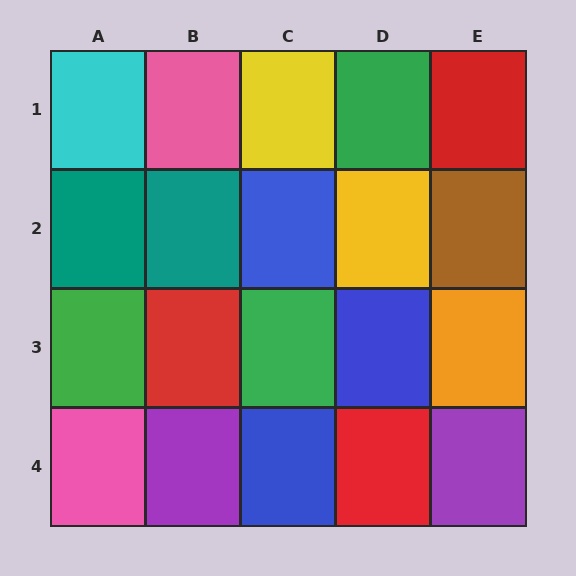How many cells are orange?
1 cell is orange.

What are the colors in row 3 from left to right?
Green, red, green, blue, orange.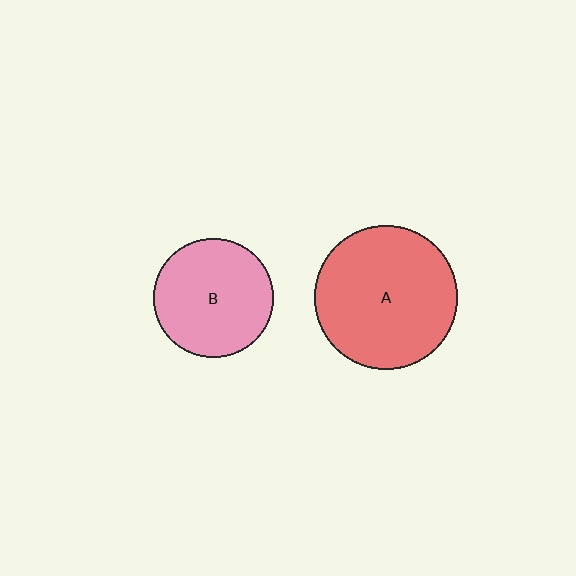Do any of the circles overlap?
No, none of the circles overlap.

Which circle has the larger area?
Circle A (red).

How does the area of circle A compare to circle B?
Approximately 1.4 times.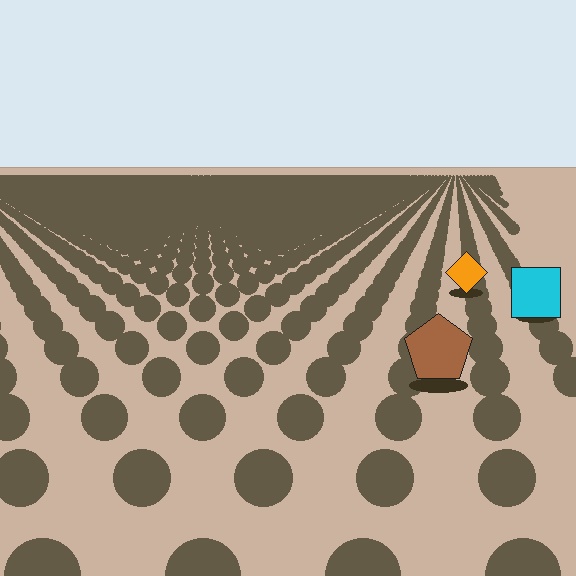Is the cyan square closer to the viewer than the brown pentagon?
No. The brown pentagon is closer — you can tell from the texture gradient: the ground texture is coarser near it.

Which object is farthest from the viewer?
The orange diamond is farthest from the viewer. It appears smaller and the ground texture around it is denser.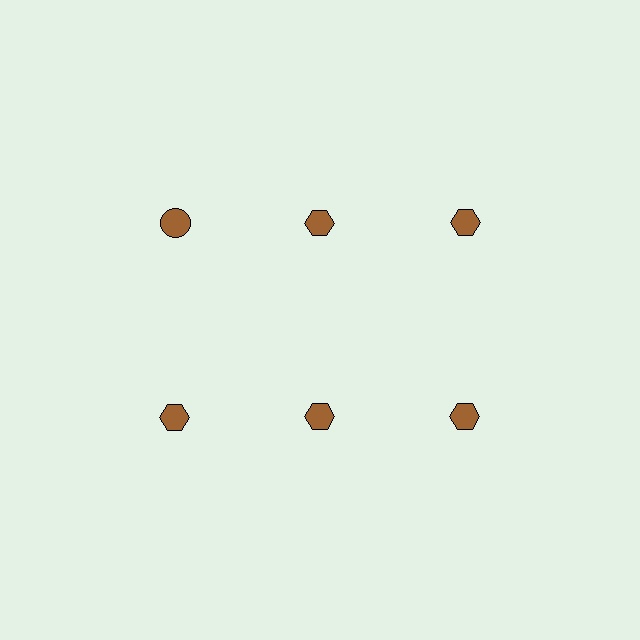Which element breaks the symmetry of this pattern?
The brown circle in the top row, leftmost column breaks the symmetry. All other shapes are brown hexagons.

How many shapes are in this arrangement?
There are 6 shapes arranged in a grid pattern.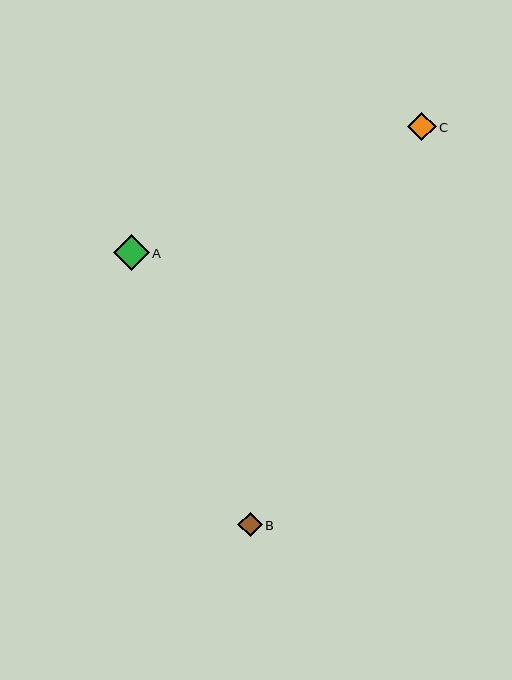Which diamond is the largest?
Diamond A is the largest with a size of approximately 35 pixels.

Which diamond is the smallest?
Diamond B is the smallest with a size of approximately 25 pixels.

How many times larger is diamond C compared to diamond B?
Diamond C is approximately 1.2 times the size of diamond B.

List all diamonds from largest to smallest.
From largest to smallest: A, C, B.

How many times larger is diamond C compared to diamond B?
Diamond C is approximately 1.2 times the size of diamond B.